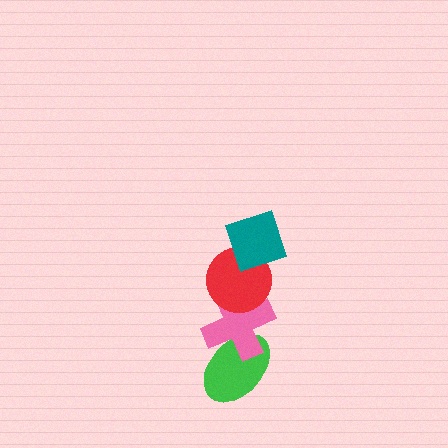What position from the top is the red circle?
The red circle is 2nd from the top.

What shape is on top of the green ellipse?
The pink cross is on top of the green ellipse.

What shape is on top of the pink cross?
The red circle is on top of the pink cross.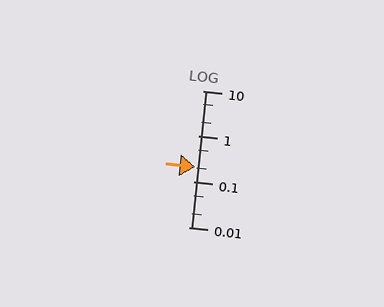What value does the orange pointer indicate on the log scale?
The pointer indicates approximately 0.21.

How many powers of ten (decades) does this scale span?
The scale spans 3 decades, from 0.01 to 10.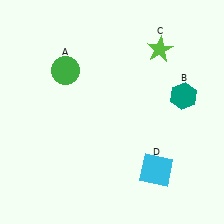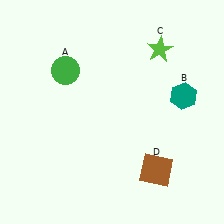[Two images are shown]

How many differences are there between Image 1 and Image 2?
There is 1 difference between the two images.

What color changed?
The square (D) changed from cyan in Image 1 to brown in Image 2.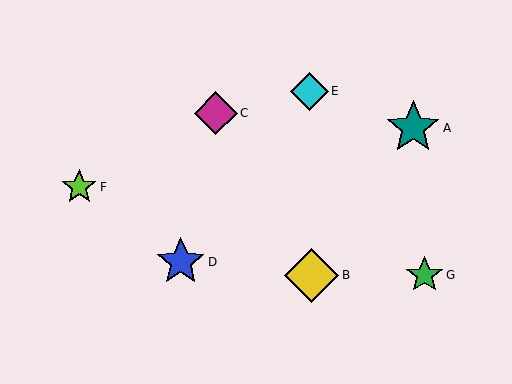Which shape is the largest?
The yellow diamond (labeled B) is the largest.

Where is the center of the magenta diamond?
The center of the magenta diamond is at (216, 113).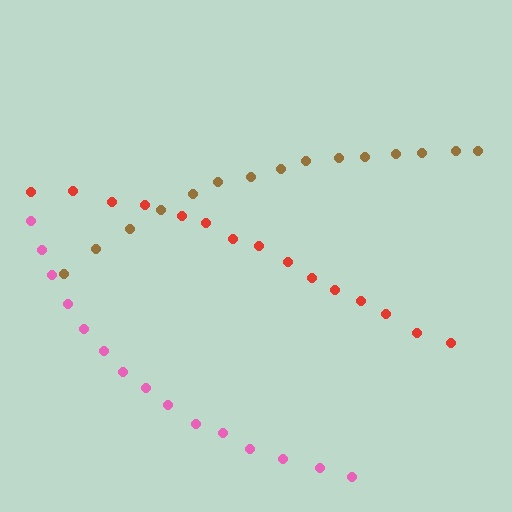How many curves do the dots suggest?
There are 3 distinct paths.